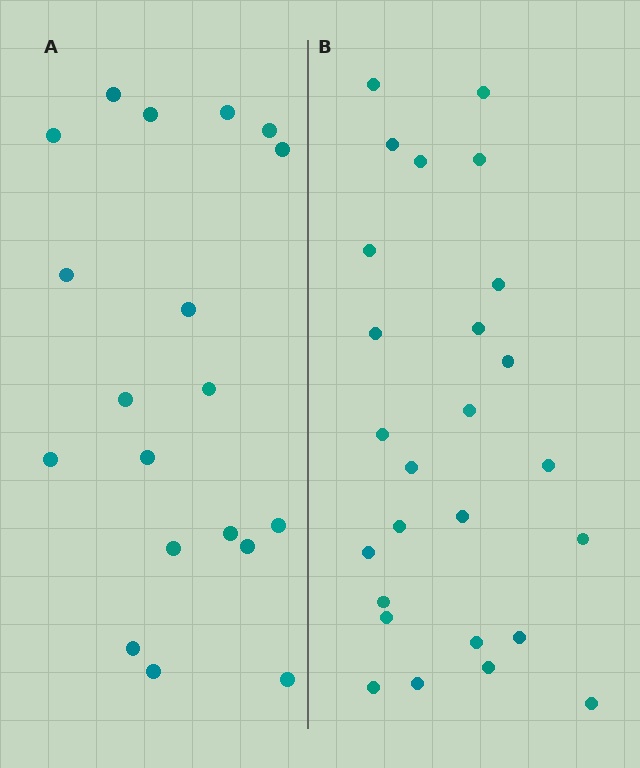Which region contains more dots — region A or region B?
Region B (the right region) has more dots.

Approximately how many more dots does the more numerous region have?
Region B has roughly 8 or so more dots than region A.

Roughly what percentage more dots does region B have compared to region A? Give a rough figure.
About 35% more.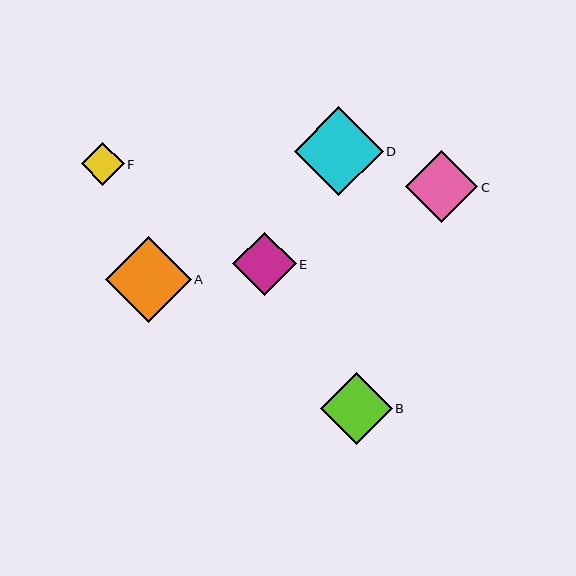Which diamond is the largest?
Diamond D is the largest with a size of approximately 89 pixels.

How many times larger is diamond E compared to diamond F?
Diamond E is approximately 1.5 times the size of diamond F.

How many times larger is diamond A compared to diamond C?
Diamond A is approximately 1.2 times the size of diamond C.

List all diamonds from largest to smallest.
From largest to smallest: D, A, C, B, E, F.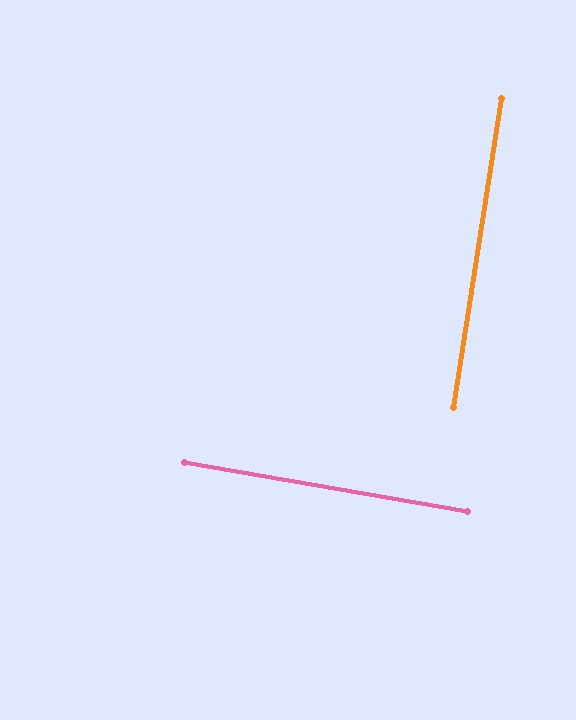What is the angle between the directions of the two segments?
Approximately 89 degrees.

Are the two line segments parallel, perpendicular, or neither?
Perpendicular — they meet at approximately 89°.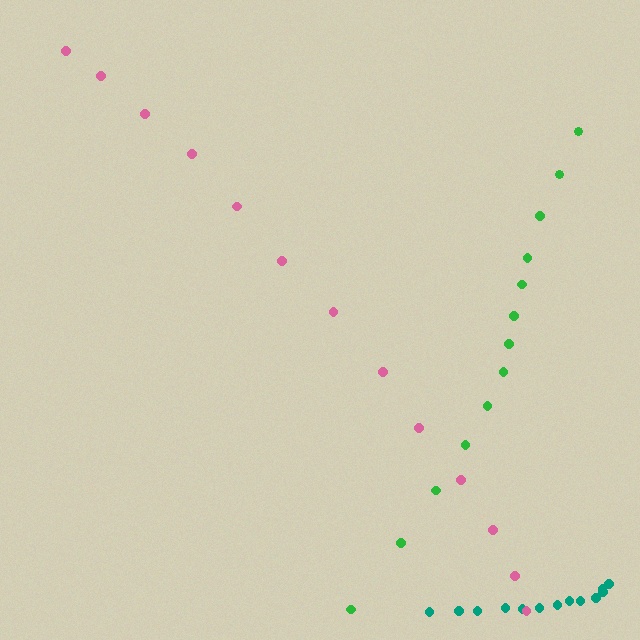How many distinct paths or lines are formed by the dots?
There are 3 distinct paths.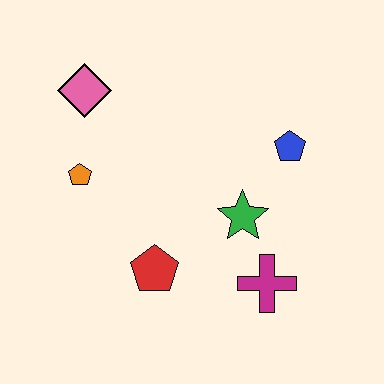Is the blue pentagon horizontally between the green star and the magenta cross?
No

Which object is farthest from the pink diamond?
The magenta cross is farthest from the pink diamond.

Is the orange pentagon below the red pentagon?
No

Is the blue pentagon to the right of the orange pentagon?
Yes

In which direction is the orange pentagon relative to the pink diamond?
The orange pentagon is below the pink diamond.